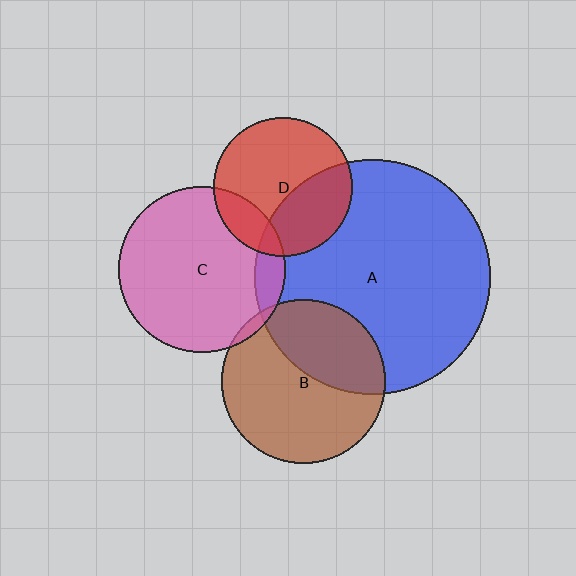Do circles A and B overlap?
Yes.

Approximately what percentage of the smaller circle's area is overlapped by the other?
Approximately 35%.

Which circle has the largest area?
Circle A (blue).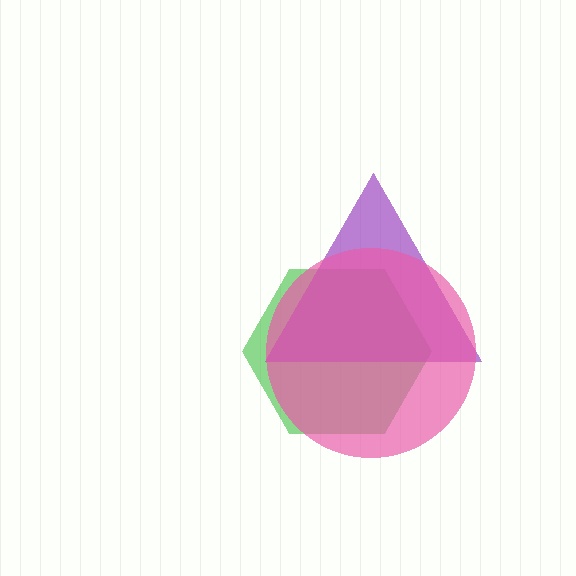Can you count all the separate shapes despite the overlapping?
Yes, there are 3 separate shapes.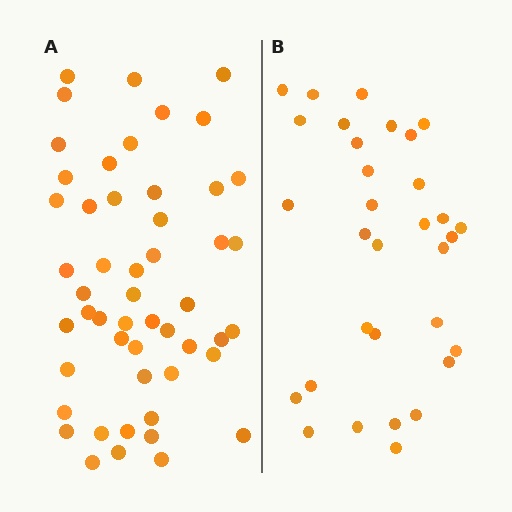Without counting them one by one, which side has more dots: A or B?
Region A (the left region) has more dots.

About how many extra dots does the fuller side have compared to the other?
Region A has approximately 20 more dots than region B.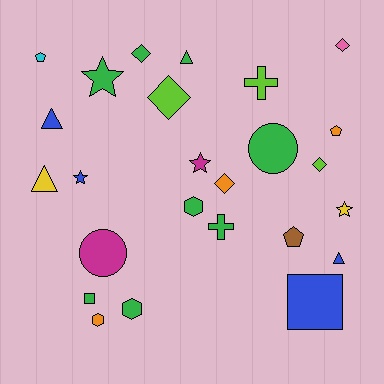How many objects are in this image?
There are 25 objects.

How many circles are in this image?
There are 2 circles.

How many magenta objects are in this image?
There are 2 magenta objects.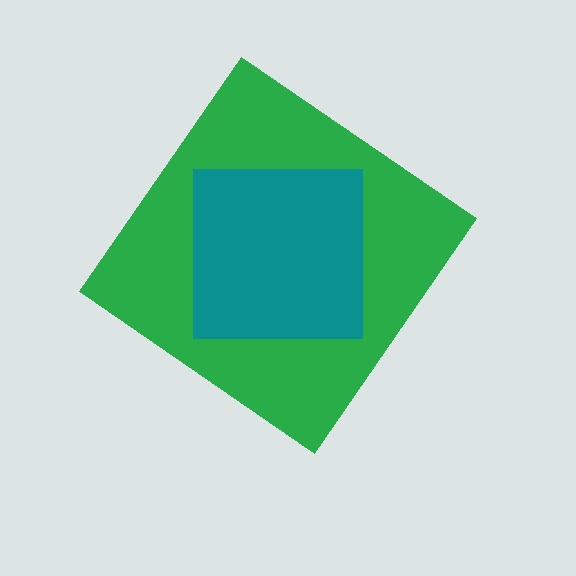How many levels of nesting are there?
2.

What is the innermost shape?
The teal square.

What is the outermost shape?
The green diamond.